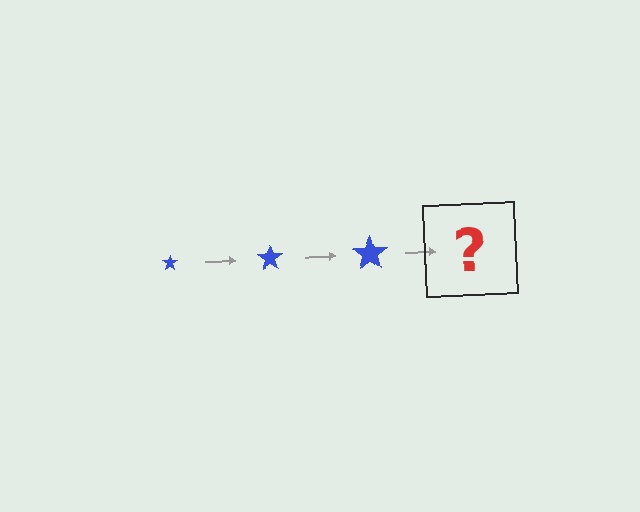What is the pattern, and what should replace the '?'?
The pattern is that the star gets progressively larger each step. The '?' should be a blue star, larger than the previous one.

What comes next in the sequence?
The next element should be a blue star, larger than the previous one.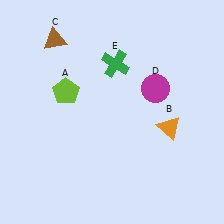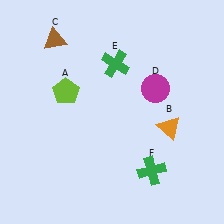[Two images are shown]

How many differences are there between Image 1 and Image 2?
There is 1 difference between the two images.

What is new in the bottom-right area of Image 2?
A green cross (F) was added in the bottom-right area of Image 2.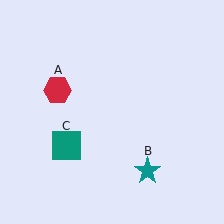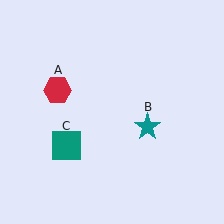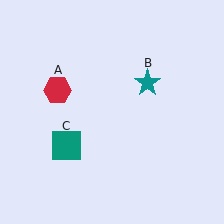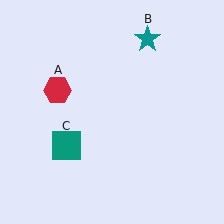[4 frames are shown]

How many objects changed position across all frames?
1 object changed position: teal star (object B).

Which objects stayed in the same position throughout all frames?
Red hexagon (object A) and teal square (object C) remained stationary.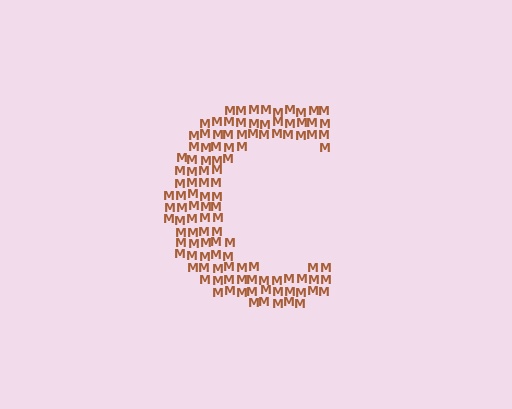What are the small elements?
The small elements are letter M's.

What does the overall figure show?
The overall figure shows the letter C.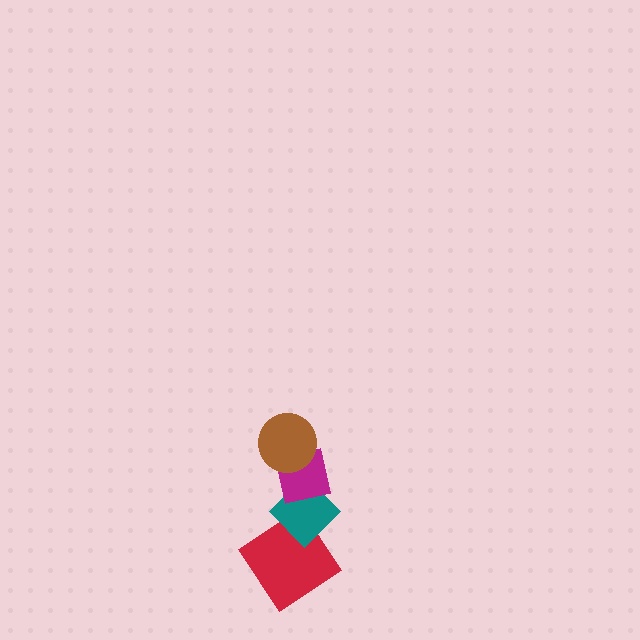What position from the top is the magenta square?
The magenta square is 2nd from the top.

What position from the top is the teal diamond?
The teal diamond is 3rd from the top.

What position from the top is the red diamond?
The red diamond is 4th from the top.